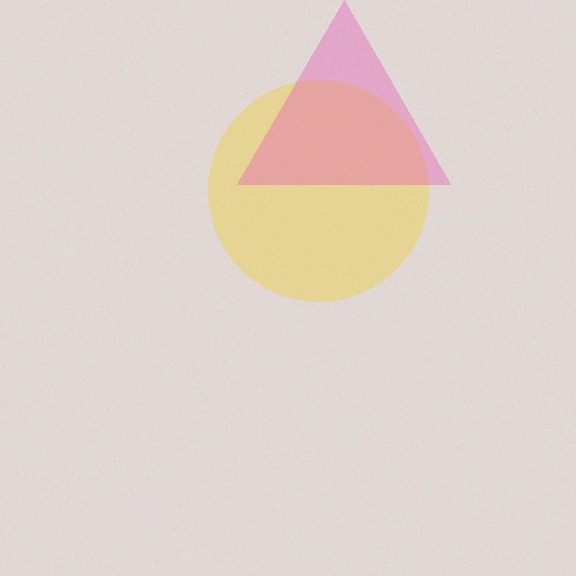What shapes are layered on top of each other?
The layered shapes are: a yellow circle, a pink triangle.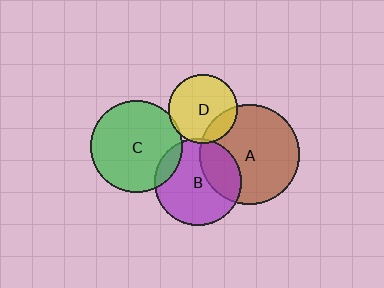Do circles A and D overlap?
Yes.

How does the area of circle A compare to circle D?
Approximately 2.1 times.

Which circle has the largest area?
Circle A (brown).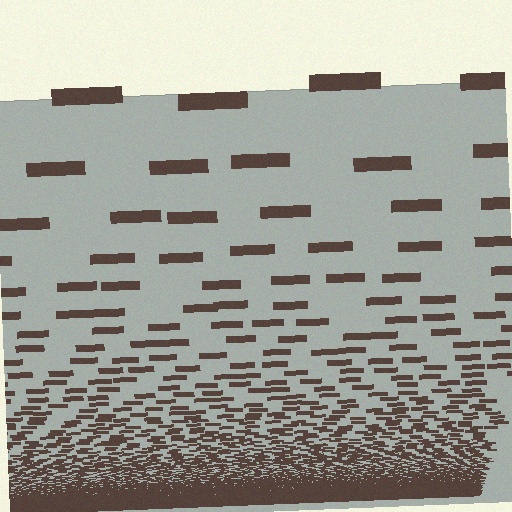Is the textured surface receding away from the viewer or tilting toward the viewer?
The surface appears to tilt toward the viewer. Texture elements get larger and sparser toward the top.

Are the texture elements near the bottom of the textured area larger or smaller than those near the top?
Smaller. The gradient is inverted — elements near the bottom are smaller and denser.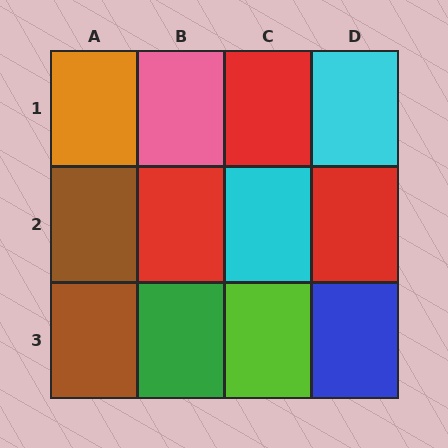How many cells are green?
1 cell is green.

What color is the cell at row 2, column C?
Cyan.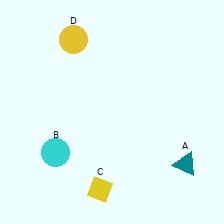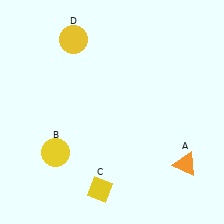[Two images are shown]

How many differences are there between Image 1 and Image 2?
There are 2 differences between the two images.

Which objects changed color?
A changed from teal to orange. B changed from cyan to yellow.